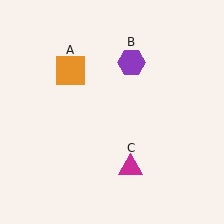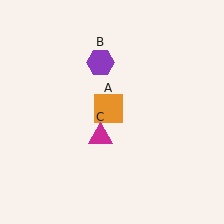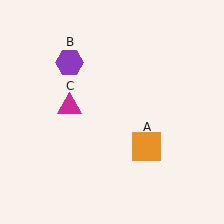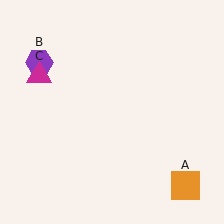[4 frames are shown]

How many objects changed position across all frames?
3 objects changed position: orange square (object A), purple hexagon (object B), magenta triangle (object C).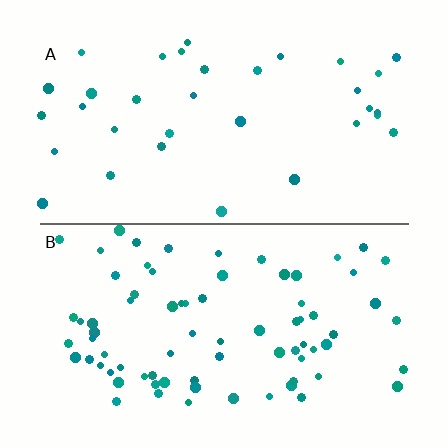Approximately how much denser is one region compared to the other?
Approximately 2.3× — region B over region A.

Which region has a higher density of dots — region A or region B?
B (the bottom).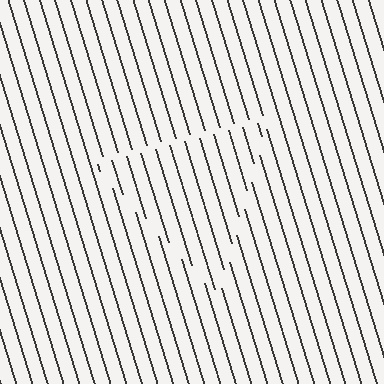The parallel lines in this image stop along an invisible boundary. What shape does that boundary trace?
An illusory triangle. The interior of the shape contains the same grating, shifted by half a period — the contour is defined by the phase discontinuity where line-ends from the inner and outer gratings abut.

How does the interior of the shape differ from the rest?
The interior of the shape contains the same grating, shifted by half a period — the contour is defined by the phase discontinuity where line-ends from the inner and outer gratings abut.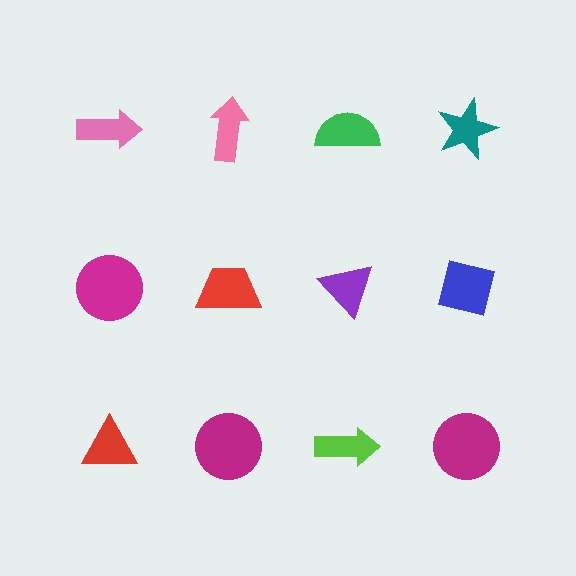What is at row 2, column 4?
A blue square.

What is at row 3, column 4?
A magenta circle.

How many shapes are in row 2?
4 shapes.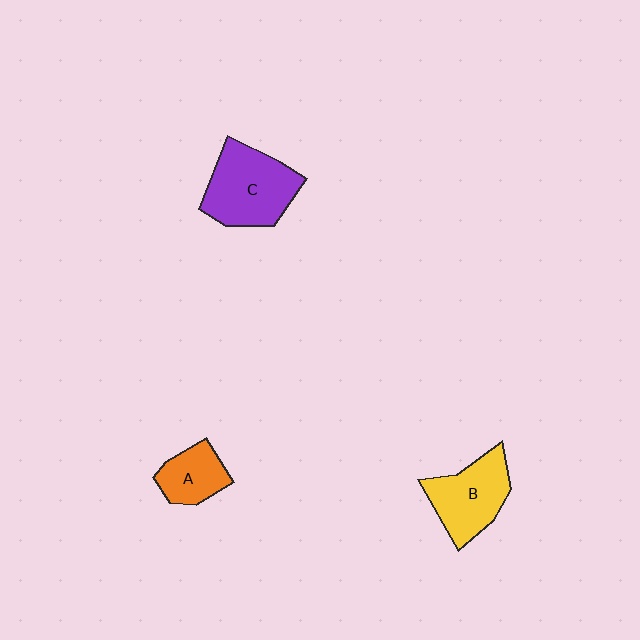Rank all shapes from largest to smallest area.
From largest to smallest: C (purple), B (yellow), A (orange).